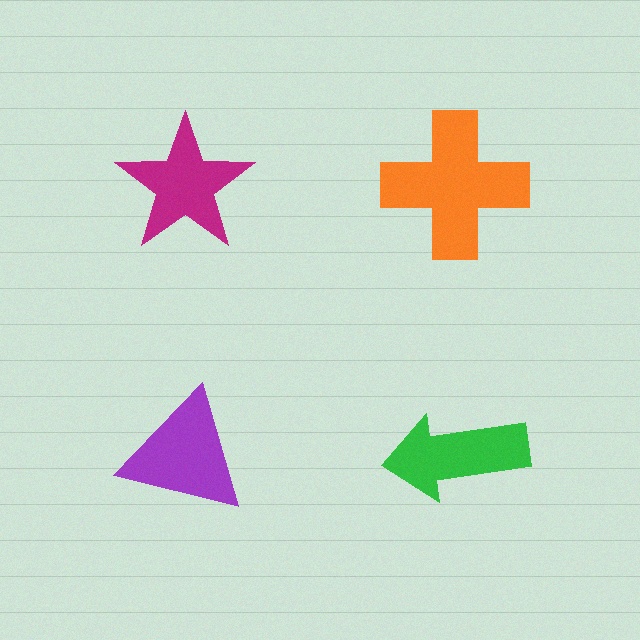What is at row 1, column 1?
A magenta star.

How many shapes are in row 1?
2 shapes.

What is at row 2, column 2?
A green arrow.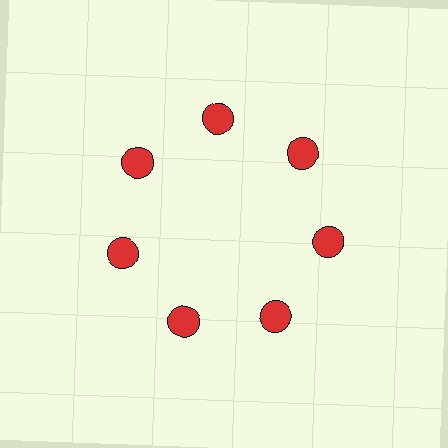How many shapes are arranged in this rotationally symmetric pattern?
There are 7 shapes, arranged in 7 groups of 1.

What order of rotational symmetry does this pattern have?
This pattern has 7-fold rotational symmetry.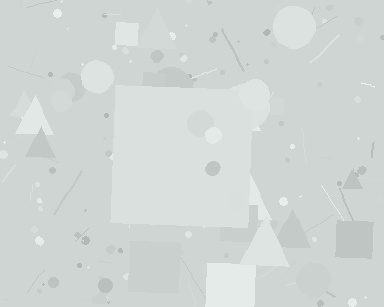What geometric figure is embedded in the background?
A square is embedded in the background.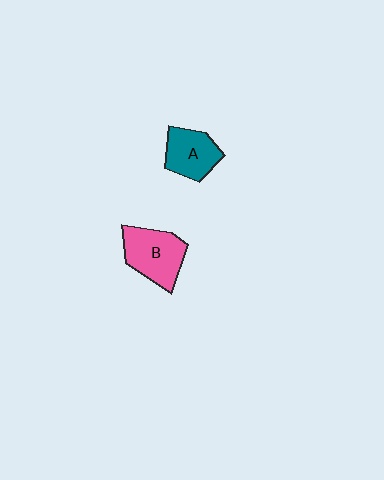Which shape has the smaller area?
Shape A (teal).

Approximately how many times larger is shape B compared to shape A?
Approximately 1.3 times.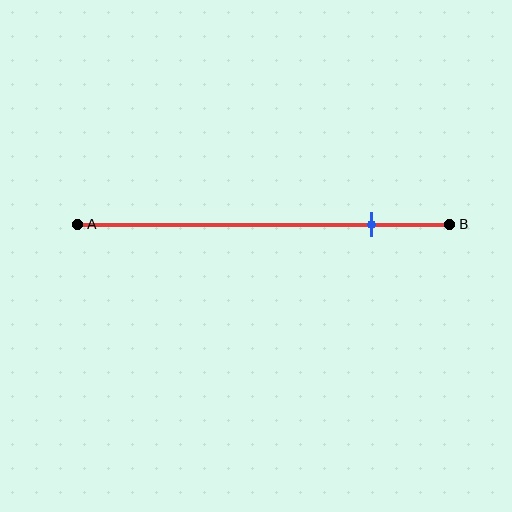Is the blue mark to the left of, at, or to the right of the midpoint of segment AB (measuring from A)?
The blue mark is to the right of the midpoint of segment AB.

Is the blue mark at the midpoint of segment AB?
No, the mark is at about 80% from A, not at the 50% midpoint.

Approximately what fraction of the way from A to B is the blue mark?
The blue mark is approximately 80% of the way from A to B.